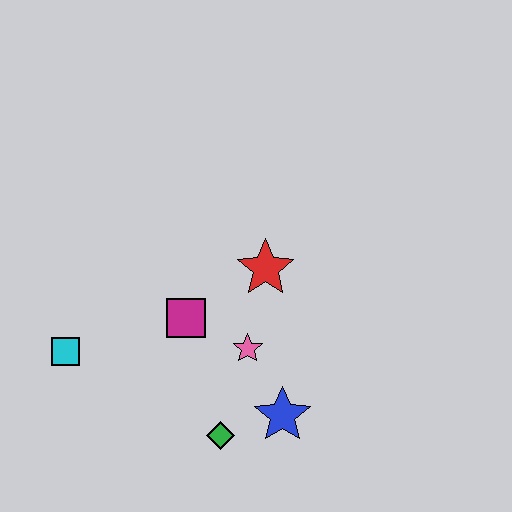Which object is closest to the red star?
The pink star is closest to the red star.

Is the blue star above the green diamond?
Yes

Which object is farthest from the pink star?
The cyan square is farthest from the pink star.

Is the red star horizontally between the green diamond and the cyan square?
No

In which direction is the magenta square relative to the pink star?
The magenta square is to the left of the pink star.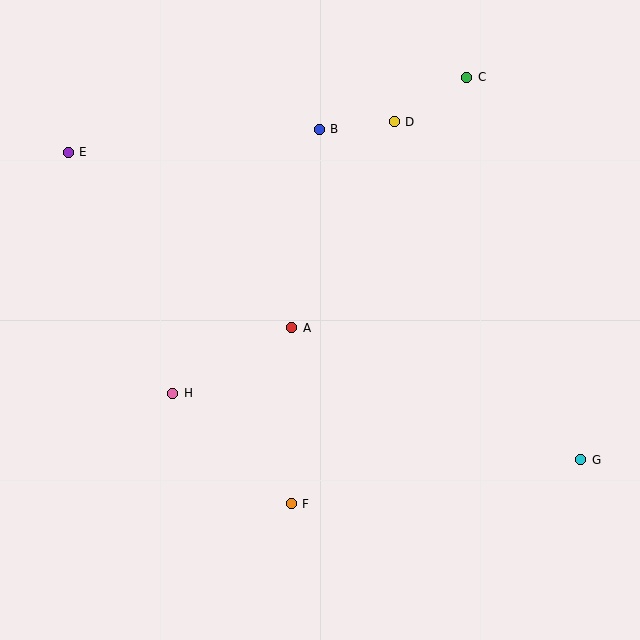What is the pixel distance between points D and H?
The distance between D and H is 351 pixels.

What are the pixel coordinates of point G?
Point G is at (581, 460).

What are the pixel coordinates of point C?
Point C is at (467, 77).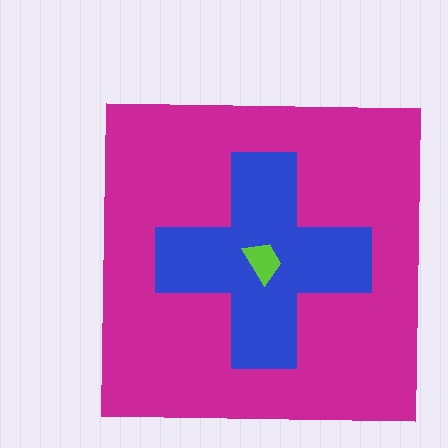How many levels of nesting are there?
3.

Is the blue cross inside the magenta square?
Yes.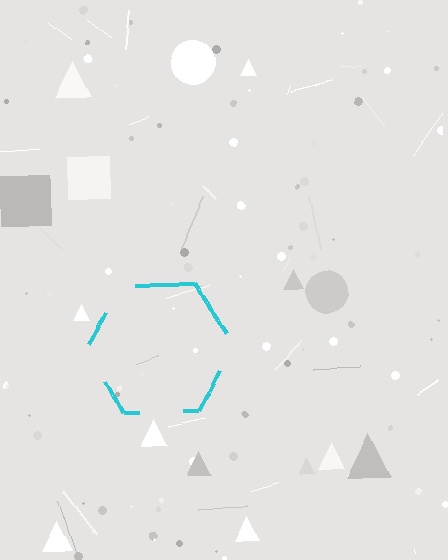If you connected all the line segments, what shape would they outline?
They would outline a hexagon.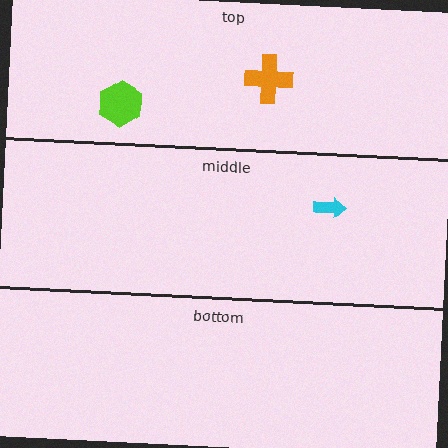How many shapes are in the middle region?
1.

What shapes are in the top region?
The orange cross, the lime hexagon.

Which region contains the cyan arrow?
The middle region.